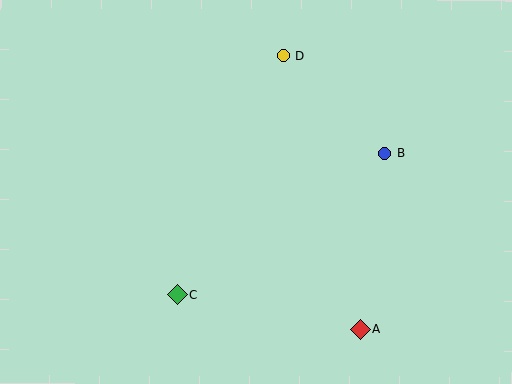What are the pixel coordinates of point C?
Point C is at (177, 295).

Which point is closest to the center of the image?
Point C at (177, 295) is closest to the center.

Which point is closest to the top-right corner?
Point B is closest to the top-right corner.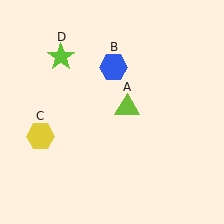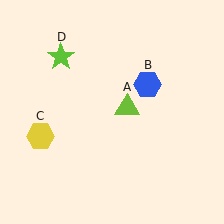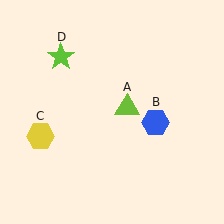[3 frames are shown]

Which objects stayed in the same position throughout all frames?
Lime triangle (object A) and yellow hexagon (object C) and lime star (object D) remained stationary.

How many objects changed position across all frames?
1 object changed position: blue hexagon (object B).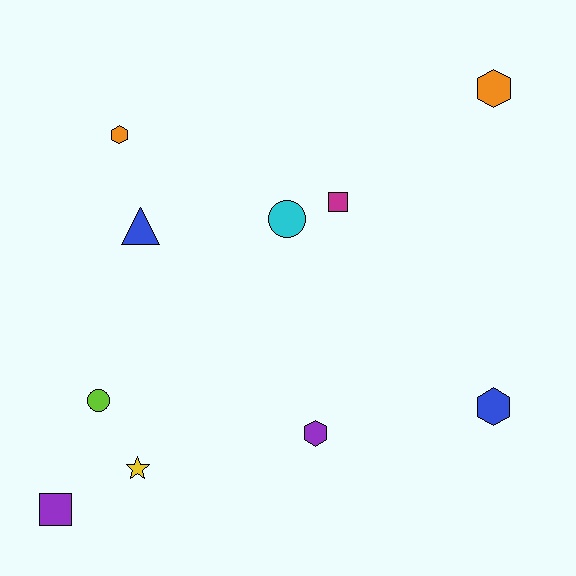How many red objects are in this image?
There are no red objects.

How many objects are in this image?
There are 10 objects.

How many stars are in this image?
There is 1 star.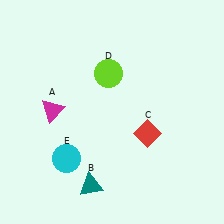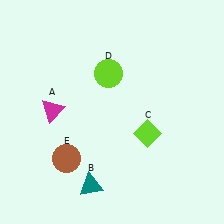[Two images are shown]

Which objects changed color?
C changed from red to lime. E changed from cyan to brown.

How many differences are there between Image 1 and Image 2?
There are 2 differences between the two images.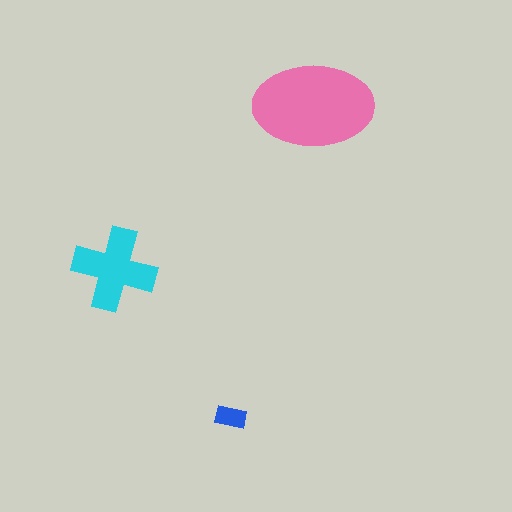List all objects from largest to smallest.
The pink ellipse, the cyan cross, the blue rectangle.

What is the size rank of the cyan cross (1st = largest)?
2nd.